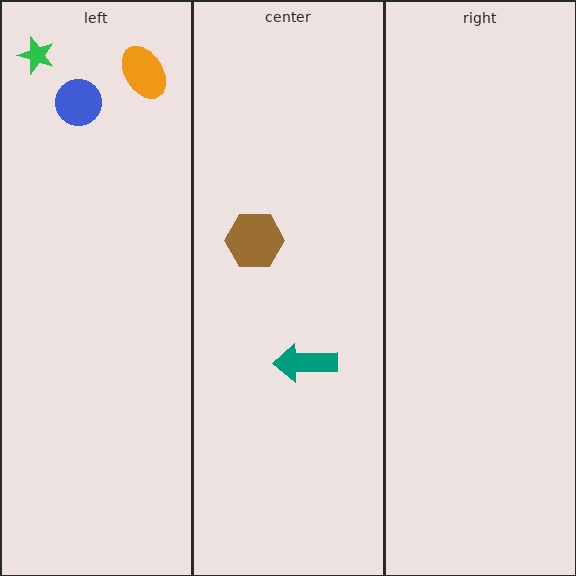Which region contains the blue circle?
The left region.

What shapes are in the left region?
The orange ellipse, the blue circle, the green star.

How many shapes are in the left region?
3.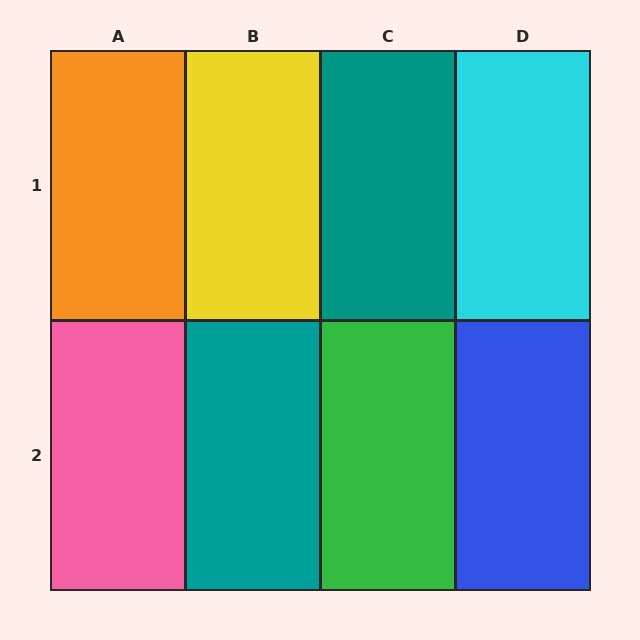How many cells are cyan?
1 cell is cyan.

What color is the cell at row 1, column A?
Orange.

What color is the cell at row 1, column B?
Yellow.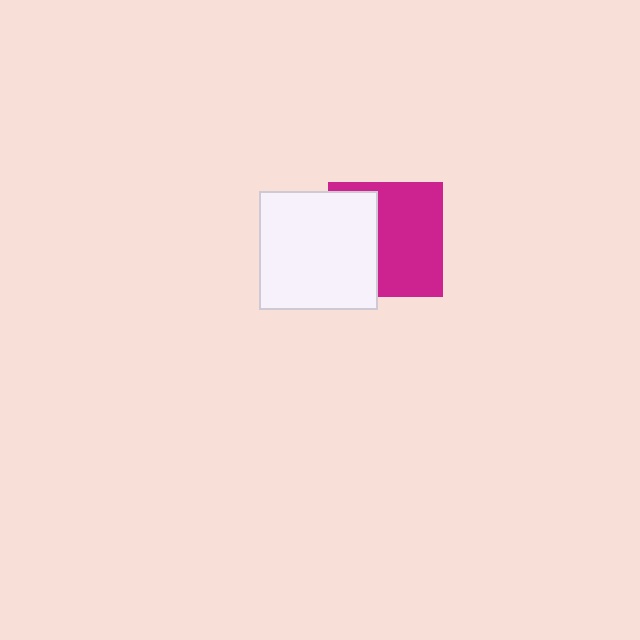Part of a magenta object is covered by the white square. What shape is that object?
It is a square.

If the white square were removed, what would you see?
You would see the complete magenta square.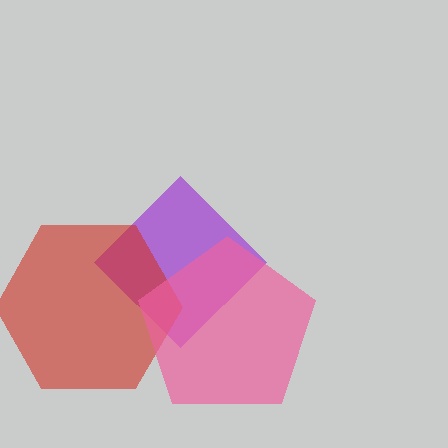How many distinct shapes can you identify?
There are 3 distinct shapes: a purple diamond, a red hexagon, a pink pentagon.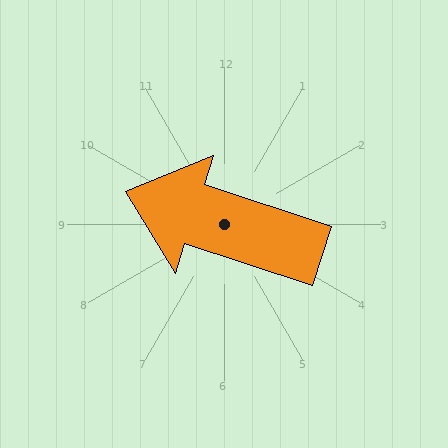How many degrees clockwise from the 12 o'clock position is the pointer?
Approximately 288 degrees.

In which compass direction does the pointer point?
West.